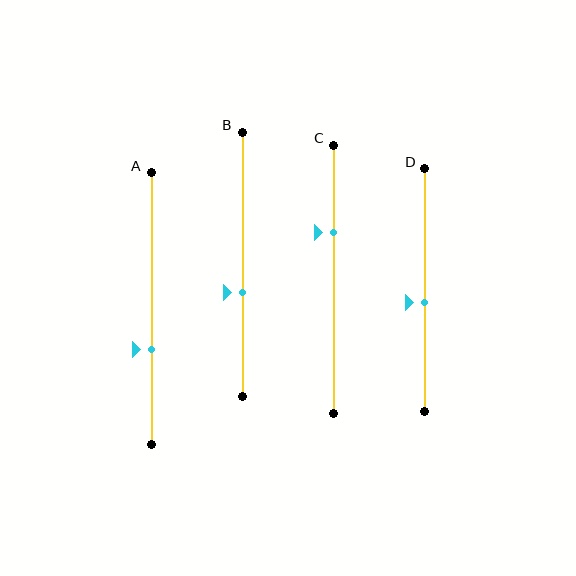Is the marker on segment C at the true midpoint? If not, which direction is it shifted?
No, the marker on segment C is shifted upward by about 17% of the segment length.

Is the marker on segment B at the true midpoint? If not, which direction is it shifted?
No, the marker on segment B is shifted downward by about 11% of the segment length.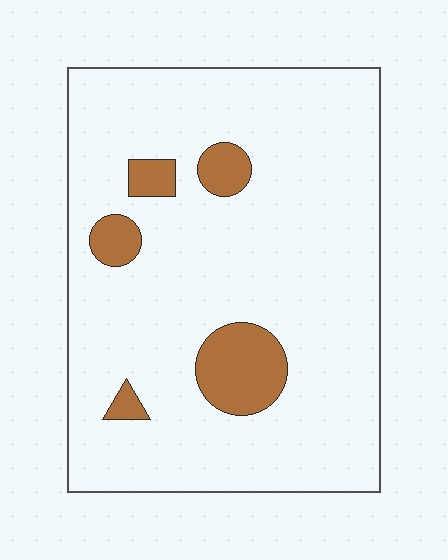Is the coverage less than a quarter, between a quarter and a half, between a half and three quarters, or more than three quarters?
Less than a quarter.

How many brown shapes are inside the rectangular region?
5.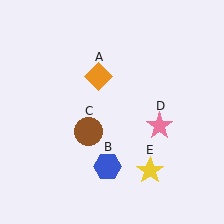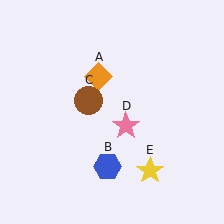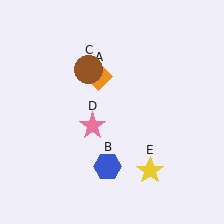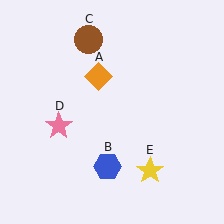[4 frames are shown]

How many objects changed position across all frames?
2 objects changed position: brown circle (object C), pink star (object D).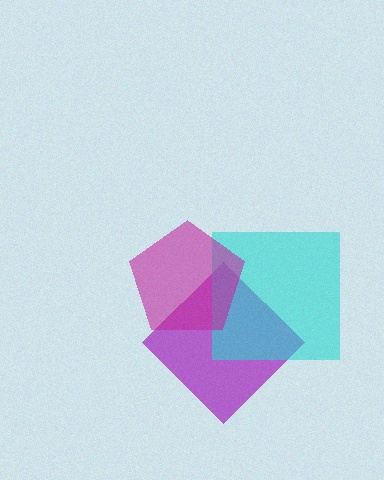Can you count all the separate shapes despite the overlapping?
Yes, there are 3 separate shapes.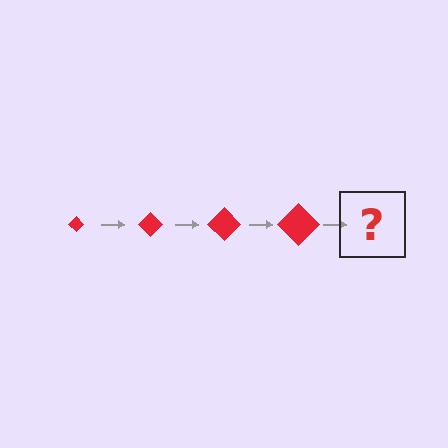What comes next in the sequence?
The next element should be a red diamond, larger than the previous one.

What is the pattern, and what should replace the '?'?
The pattern is that the diamond gets progressively larger each step. The '?' should be a red diamond, larger than the previous one.